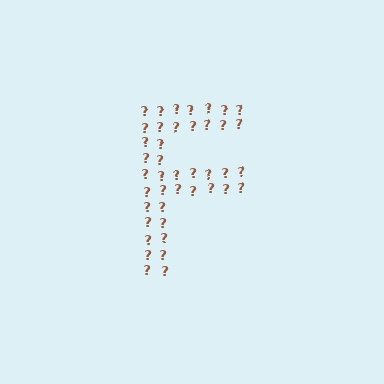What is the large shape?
The large shape is the letter F.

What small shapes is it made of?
It is made of small question marks.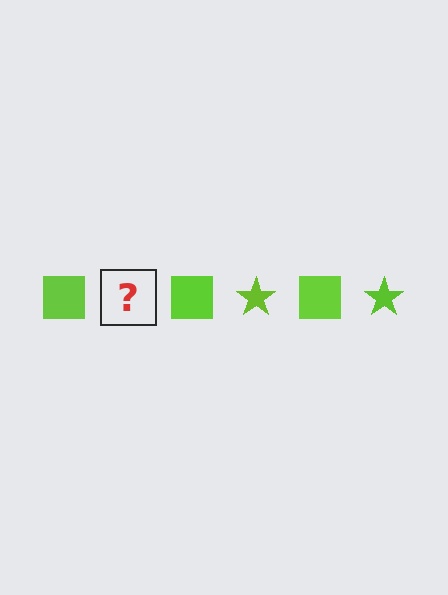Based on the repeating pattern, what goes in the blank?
The blank should be a lime star.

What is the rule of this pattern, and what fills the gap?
The rule is that the pattern cycles through square, star shapes in lime. The gap should be filled with a lime star.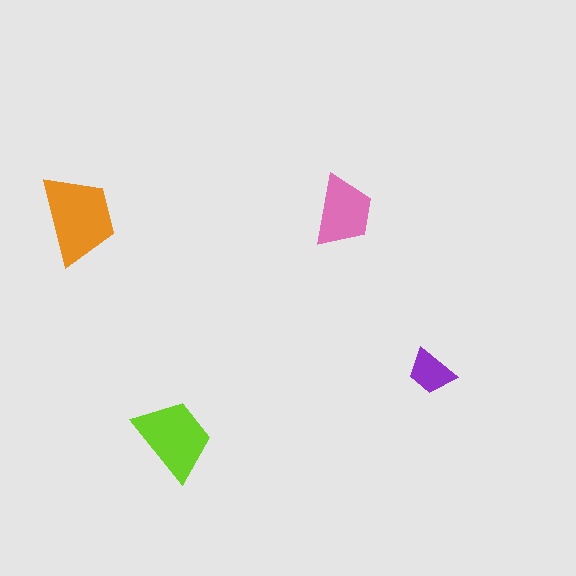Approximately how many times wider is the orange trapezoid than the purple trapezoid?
About 2 times wider.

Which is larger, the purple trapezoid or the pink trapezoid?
The pink one.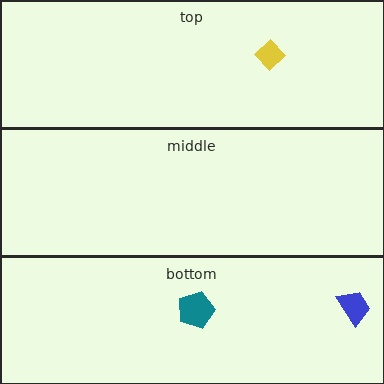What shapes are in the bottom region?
The teal pentagon, the blue trapezoid.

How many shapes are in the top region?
1.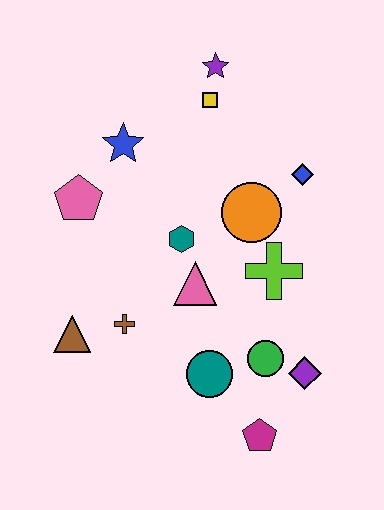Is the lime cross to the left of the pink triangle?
No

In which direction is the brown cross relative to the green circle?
The brown cross is to the left of the green circle.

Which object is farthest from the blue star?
The magenta pentagon is farthest from the blue star.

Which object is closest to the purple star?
The yellow square is closest to the purple star.